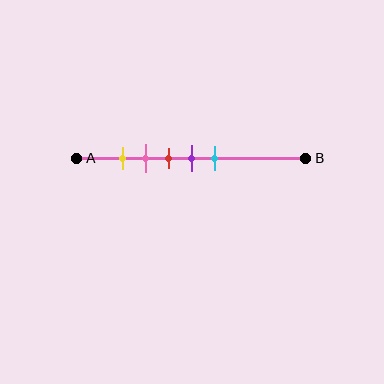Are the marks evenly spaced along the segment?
Yes, the marks are approximately evenly spaced.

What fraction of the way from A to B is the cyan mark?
The cyan mark is approximately 60% (0.6) of the way from A to B.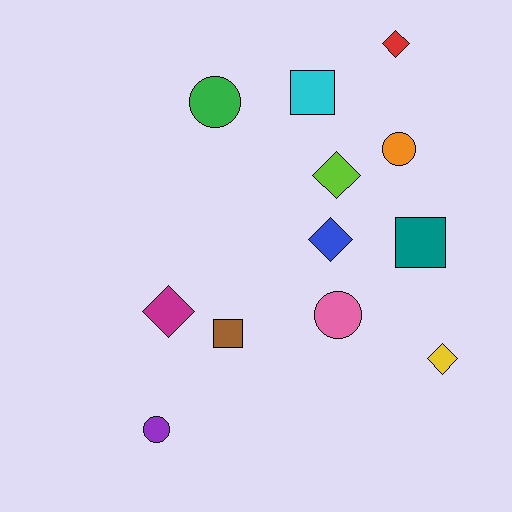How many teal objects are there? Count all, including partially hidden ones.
There is 1 teal object.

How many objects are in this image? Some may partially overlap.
There are 12 objects.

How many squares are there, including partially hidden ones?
There are 3 squares.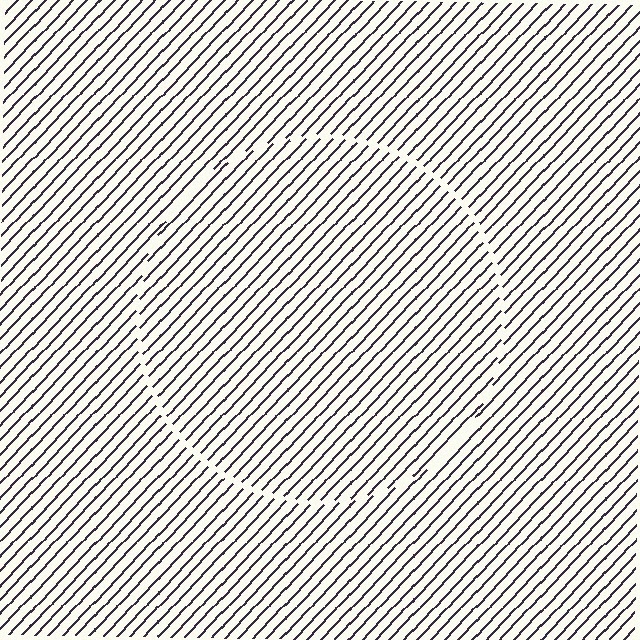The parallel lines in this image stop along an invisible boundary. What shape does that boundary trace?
An illusory circle. The interior of the shape contains the same grating, shifted by half a period — the contour is defined by the phase discontinuity where line-ends from the inner and outer gratings abut.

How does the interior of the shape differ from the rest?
The interior of the shape contains the same grating, shifted by half a period — the contour is defined by the phase discontinuity where line-ends from the inner and outer gratings abut.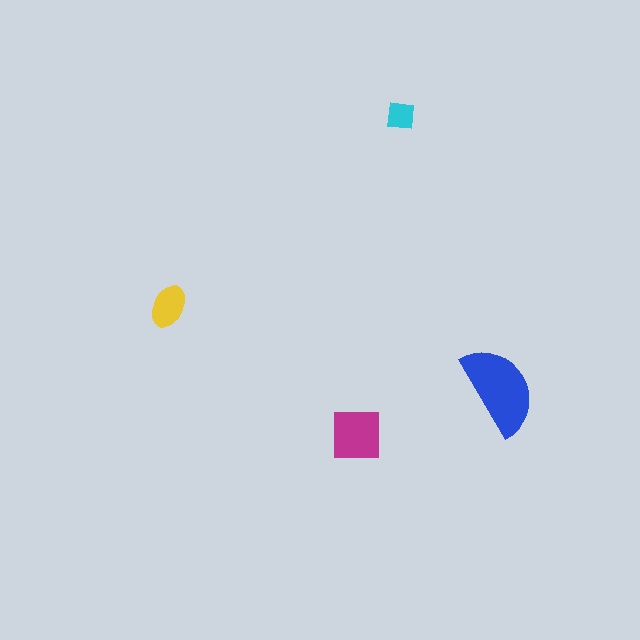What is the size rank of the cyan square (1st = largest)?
4th.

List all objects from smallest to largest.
The cyan square, the yellow ellipse, the magenta square, the blue semicircle.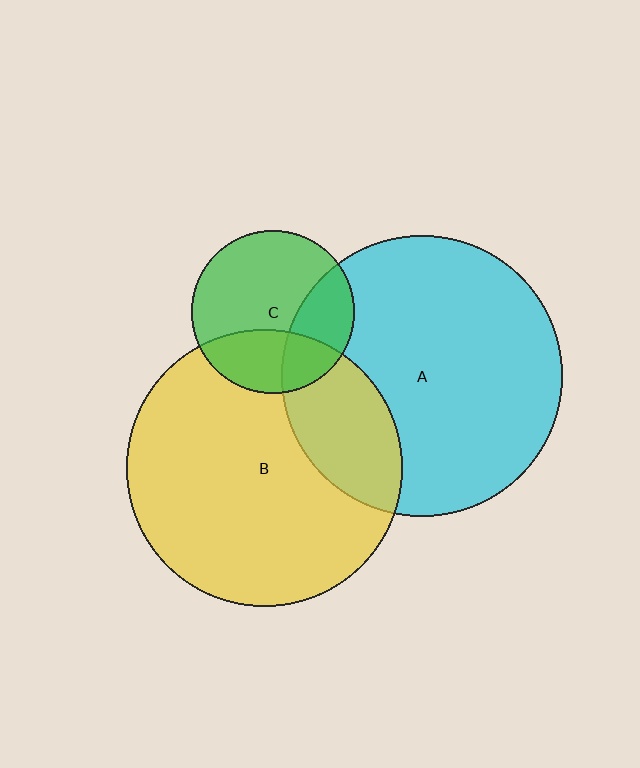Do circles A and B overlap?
Yes.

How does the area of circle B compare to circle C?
Approximately 2.9 times.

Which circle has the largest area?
Circle A (cyan).